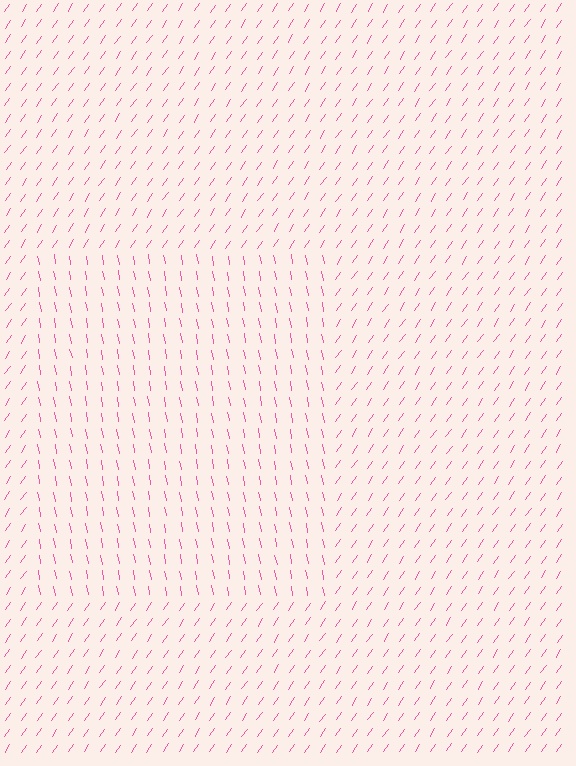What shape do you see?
I see a rectangle.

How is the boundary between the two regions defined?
The boundary is defined purely by a change in line orientation (approximately 45 degrees difference). All lines are the same color and thickness.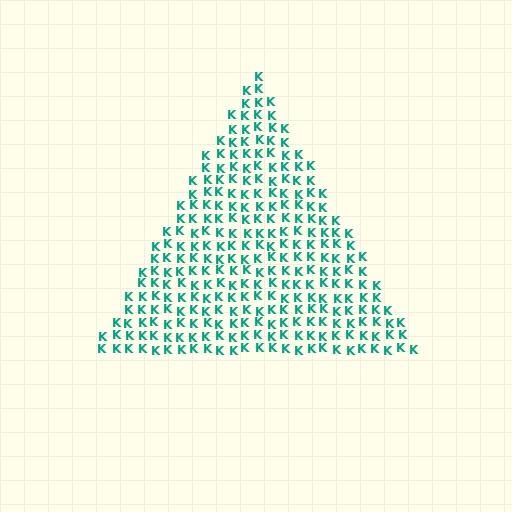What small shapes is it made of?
It is made of small letter K's.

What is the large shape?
The large shape is a triangle.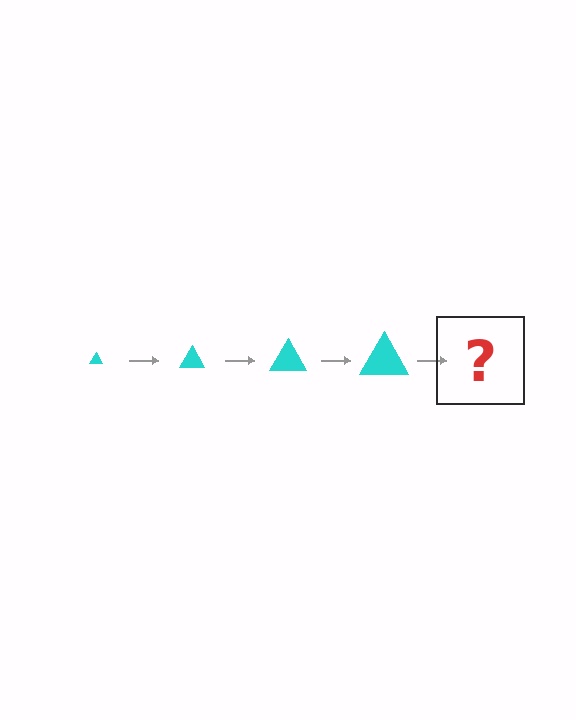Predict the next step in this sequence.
The next step is a cyan triangle, larger than the previous one.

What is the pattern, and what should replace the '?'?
The pattern is that the triangle gets progressively larger each step. The '?' should be a cyan triangle, larger than the previous one.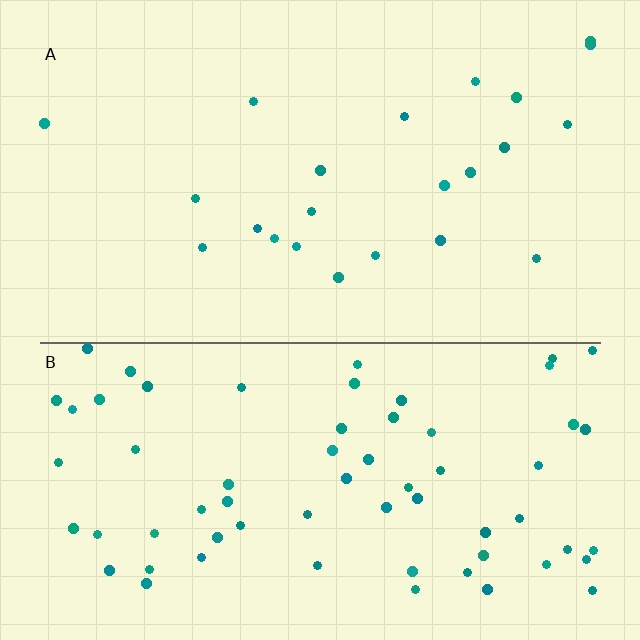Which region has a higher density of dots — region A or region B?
B (the bottom).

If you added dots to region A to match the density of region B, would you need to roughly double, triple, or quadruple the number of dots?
Approximately triple.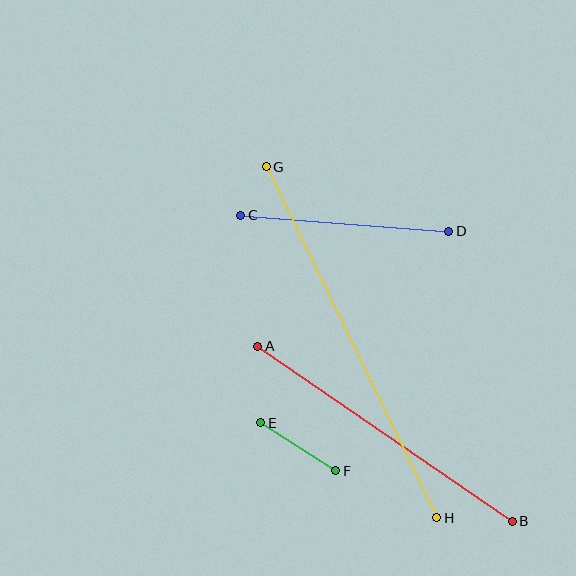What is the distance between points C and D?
The distance is approximately 209 pixels.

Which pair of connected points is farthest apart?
Points G and H are farthest apart.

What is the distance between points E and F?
The distance is approximately 89 pixels.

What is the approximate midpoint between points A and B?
The midpoint is at approximately (385, 434) pixels.